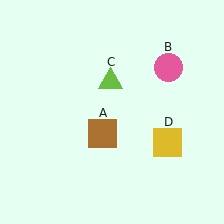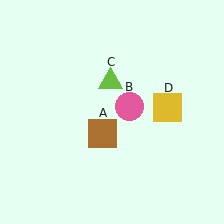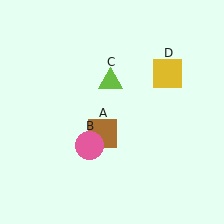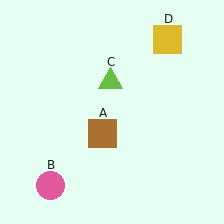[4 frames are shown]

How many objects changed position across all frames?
2 objects changed position: pink circle (object B), yellow square (object D).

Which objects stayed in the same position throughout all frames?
Brown square (object A) and lime triangle (object C) remained stationary.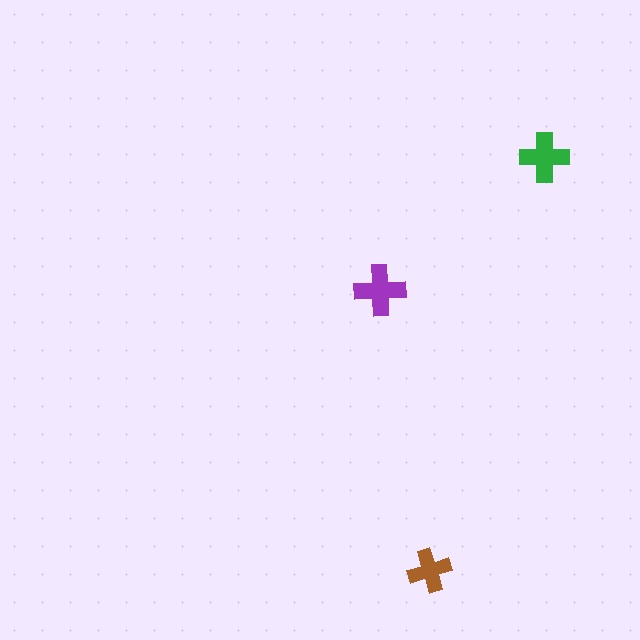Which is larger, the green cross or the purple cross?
The purple one.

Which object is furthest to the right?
The green cross is rightmost.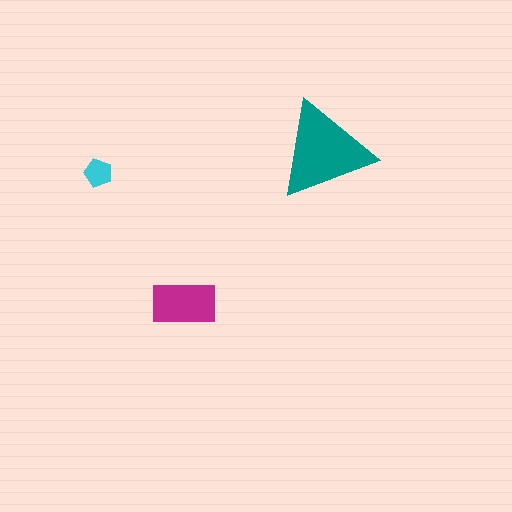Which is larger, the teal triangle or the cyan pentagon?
The teal triangle.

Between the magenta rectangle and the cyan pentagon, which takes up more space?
The magenta rectangle.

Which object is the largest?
The teal triangle.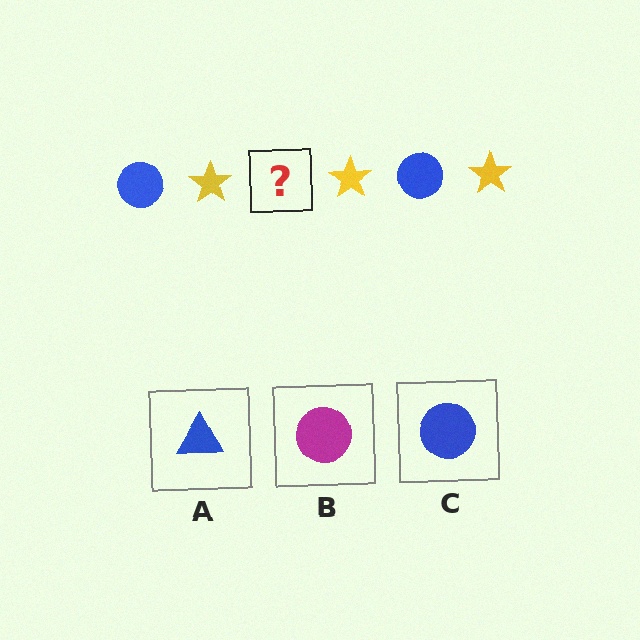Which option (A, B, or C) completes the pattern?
C.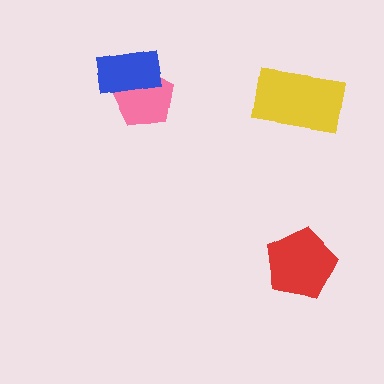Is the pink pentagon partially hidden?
Yes, it is partially covered by another shape.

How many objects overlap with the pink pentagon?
1 object overlaps with the pink pentagon.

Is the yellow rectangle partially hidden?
No, no other shape covers it.